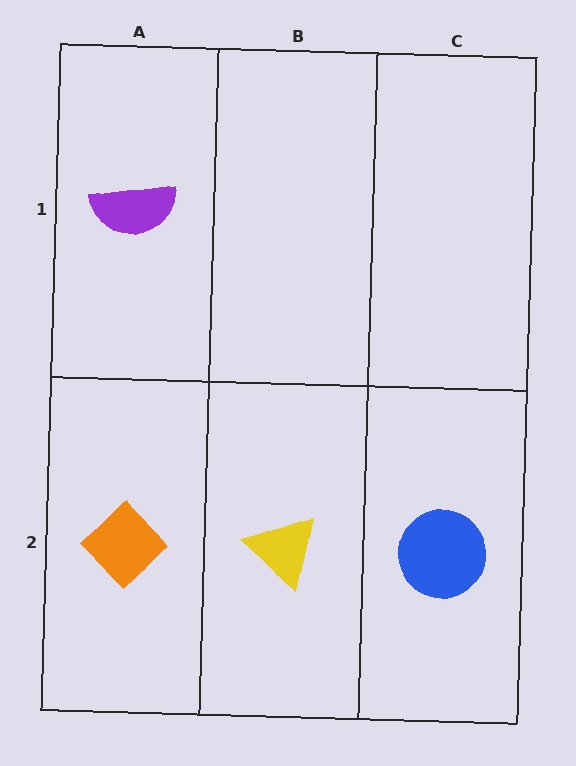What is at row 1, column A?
A purple semicircle.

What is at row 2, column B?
A yellow triangle.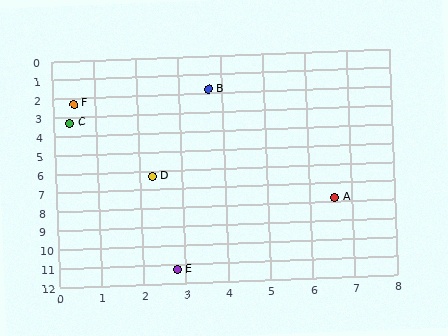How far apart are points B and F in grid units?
Points B and F are about 3.2 grid units apart.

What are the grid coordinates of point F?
Point F is at approximately (0.5, 2.3).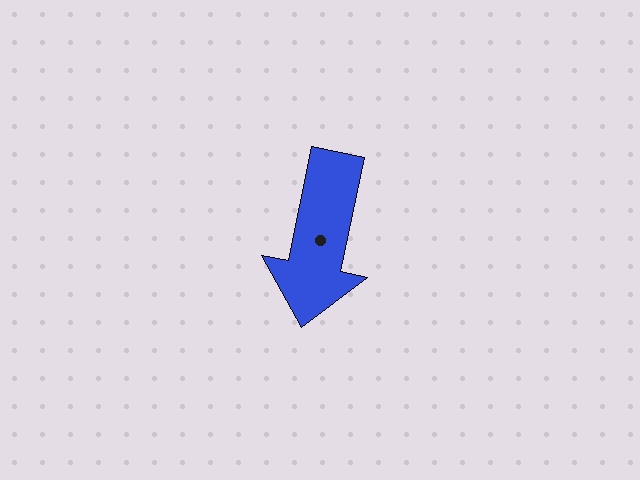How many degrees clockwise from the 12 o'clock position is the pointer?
Approximately 192 degrees.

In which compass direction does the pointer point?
South.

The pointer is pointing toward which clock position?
Roughly 6 o'clock.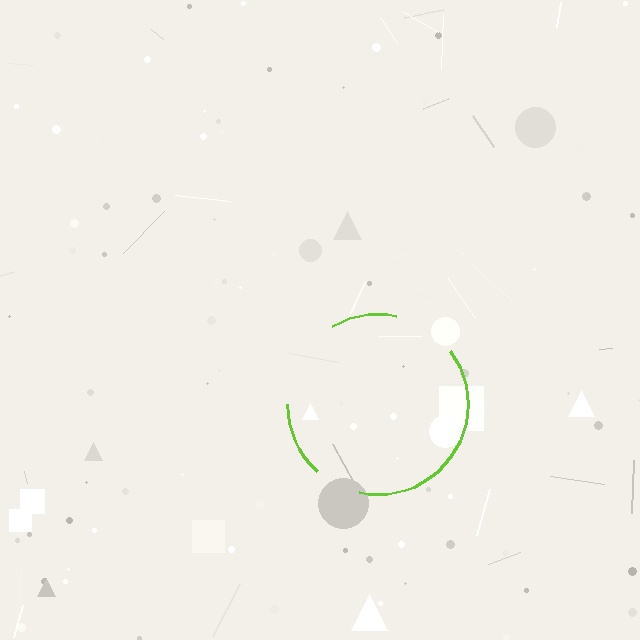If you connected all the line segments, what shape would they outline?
They would outline a circle.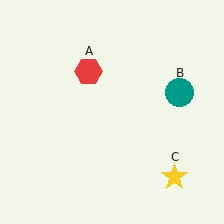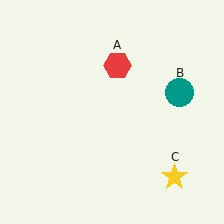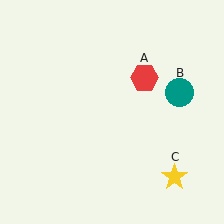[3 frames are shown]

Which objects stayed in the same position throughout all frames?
Teal circle (object B) and yellow star (object C) remained stationary.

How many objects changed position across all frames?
1 object changed position: red hexagon (object A).